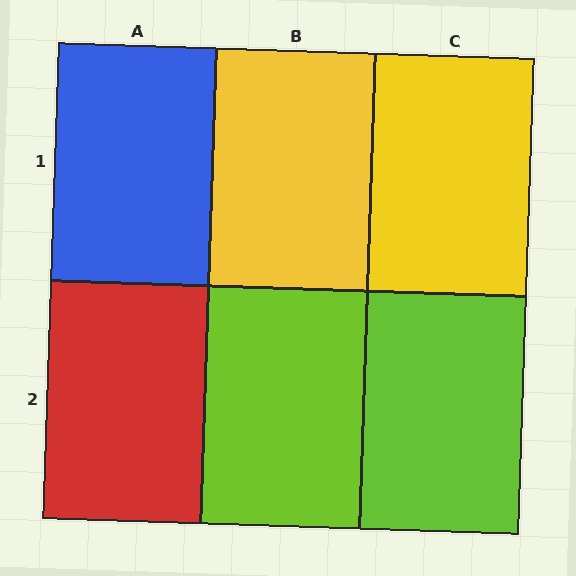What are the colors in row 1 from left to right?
Blue, yellow, yellow.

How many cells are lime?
2 cells are lime.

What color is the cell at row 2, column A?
Red.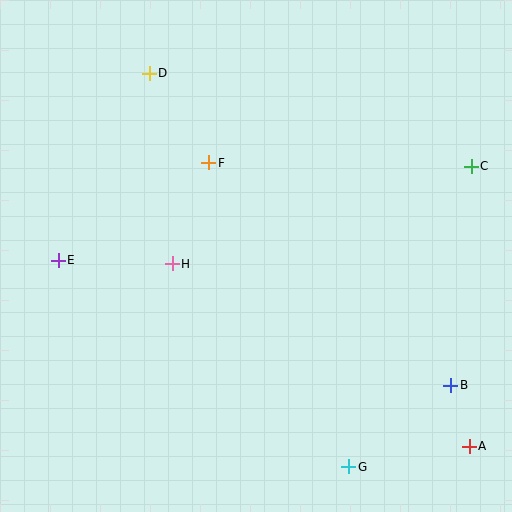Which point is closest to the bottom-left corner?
Point E is closest to the bottom-left corner.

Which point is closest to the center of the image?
Point H at (172, 264) is closest to the center.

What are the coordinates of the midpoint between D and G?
The midpoint between D and G is at (249, 270).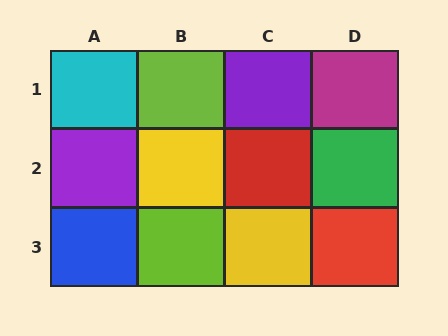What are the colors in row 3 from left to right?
Blue, lime, yellow, red.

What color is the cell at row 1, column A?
Cyan.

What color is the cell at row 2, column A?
Purple.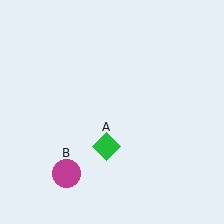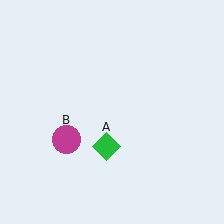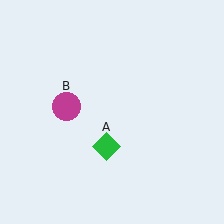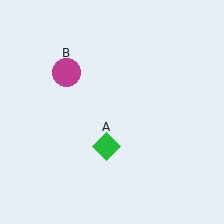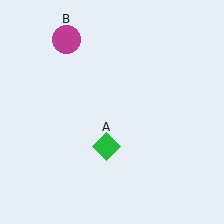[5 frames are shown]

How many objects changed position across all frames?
1 object changed position: magenta circle (object B).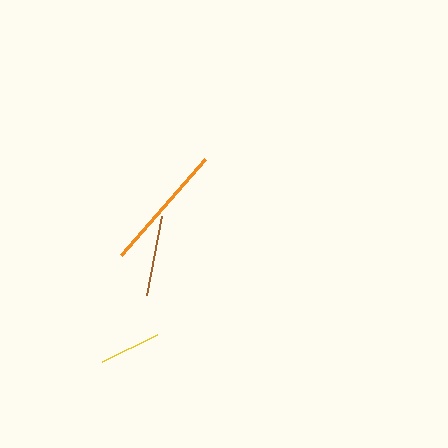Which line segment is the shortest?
The yellow line is the shortest at approximately 61 pixels.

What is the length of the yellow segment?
The yellow segment is approximately 61 pixels long.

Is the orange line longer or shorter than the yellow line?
The orange line is longer than the yellow line.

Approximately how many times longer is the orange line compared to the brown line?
The orange line is approximately 1.6 times the length of the brown line.